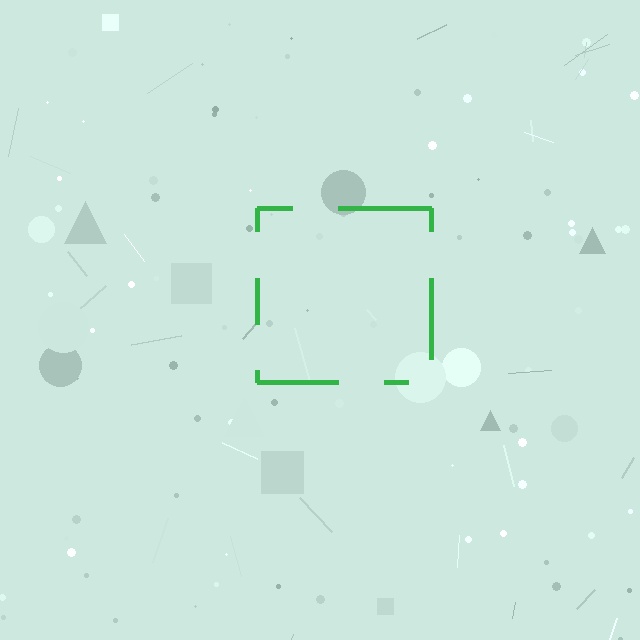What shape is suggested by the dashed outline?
The dashed outline suggests a square.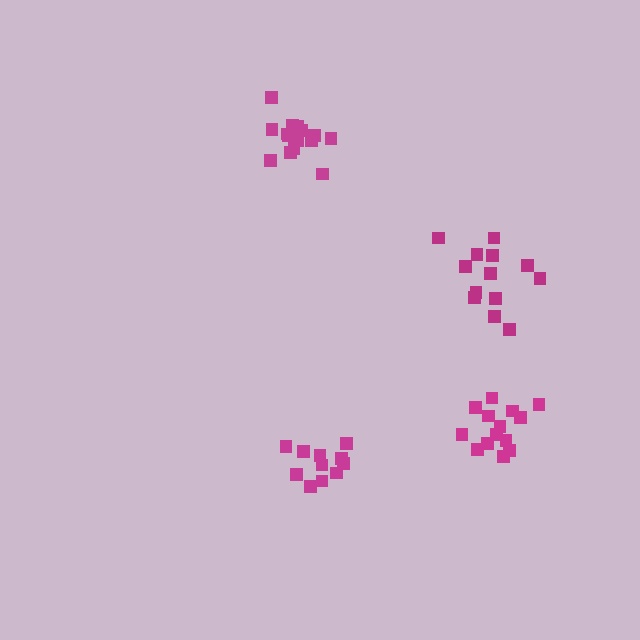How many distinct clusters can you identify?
There are 4 distinct clusters.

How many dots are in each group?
Group 1: 15 dots, Group 2: 11 dots, Group 3: 14 dots, Group 4: 13 dots (53 total).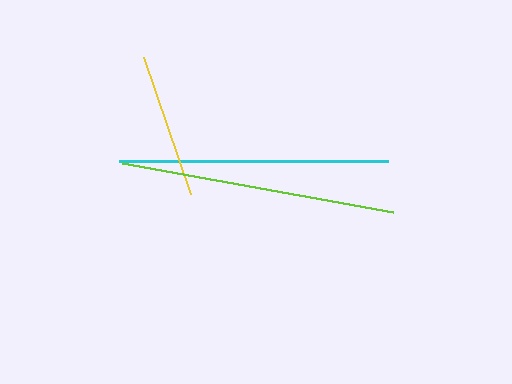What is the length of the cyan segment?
The cyan segment is approximately 269 pixels long.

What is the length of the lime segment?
The lime segment is approximately 276 pixels long.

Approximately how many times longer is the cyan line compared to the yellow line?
The cyan line is approximately 1.9 times the length of the yellow line.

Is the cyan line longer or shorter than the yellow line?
The cyan line is longer than the yellow line.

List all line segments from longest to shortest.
From longest to shortest: lime, cyan, yellow.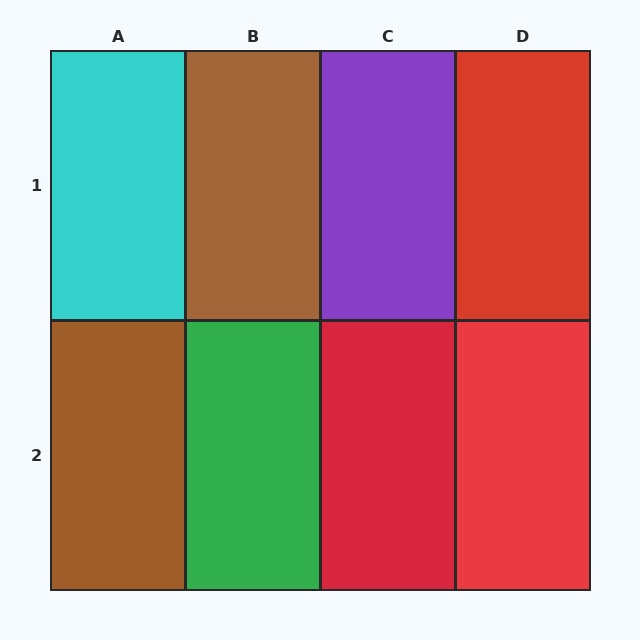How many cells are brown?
2 cells are brown.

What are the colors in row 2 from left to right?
Brown, green, red, red.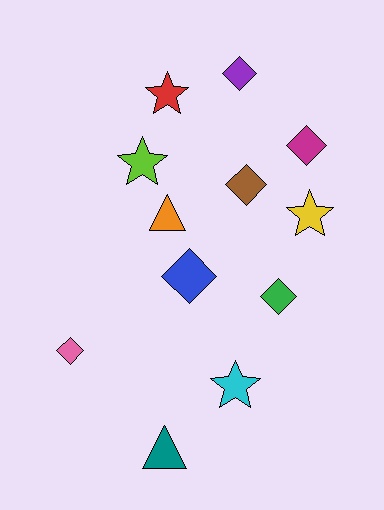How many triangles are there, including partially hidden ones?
There are 2 triangles.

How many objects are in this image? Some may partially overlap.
There are 12 objects.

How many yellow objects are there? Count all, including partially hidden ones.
There is 1 yellow object.